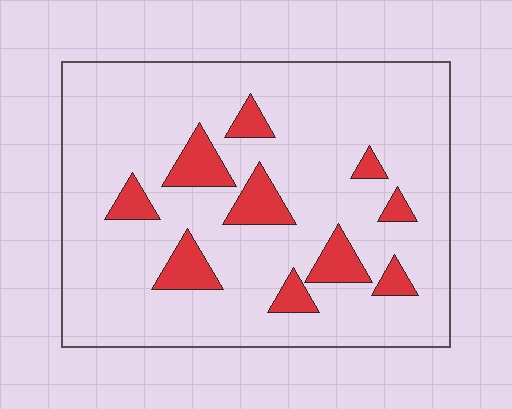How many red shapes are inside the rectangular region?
10.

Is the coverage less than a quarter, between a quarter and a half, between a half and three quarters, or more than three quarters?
Less than a quarter.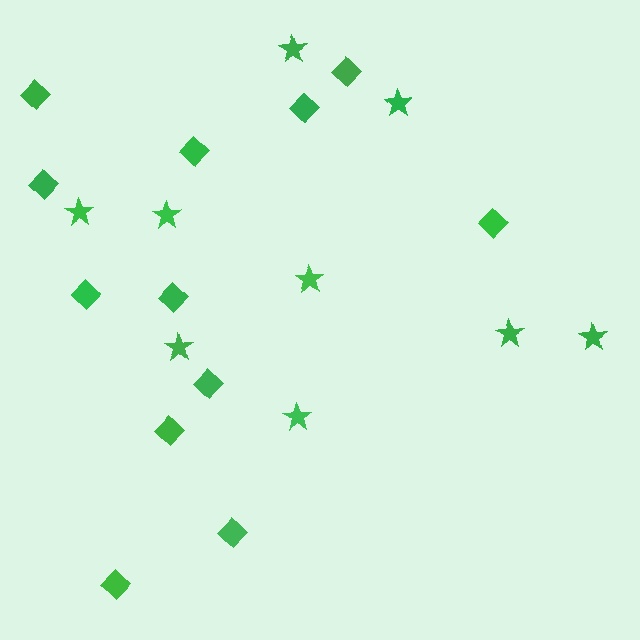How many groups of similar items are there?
There are 2 groups: one group of diamonds (12) and one group of stars (9).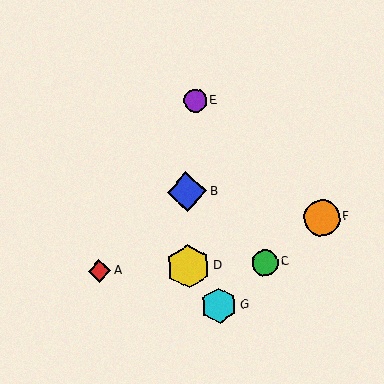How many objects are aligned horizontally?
3 objects (A, C, D) are aligned horizontally.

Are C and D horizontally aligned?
Yes, both are at y≈263.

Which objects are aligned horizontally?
Objects A, C, D are aligned horizontally.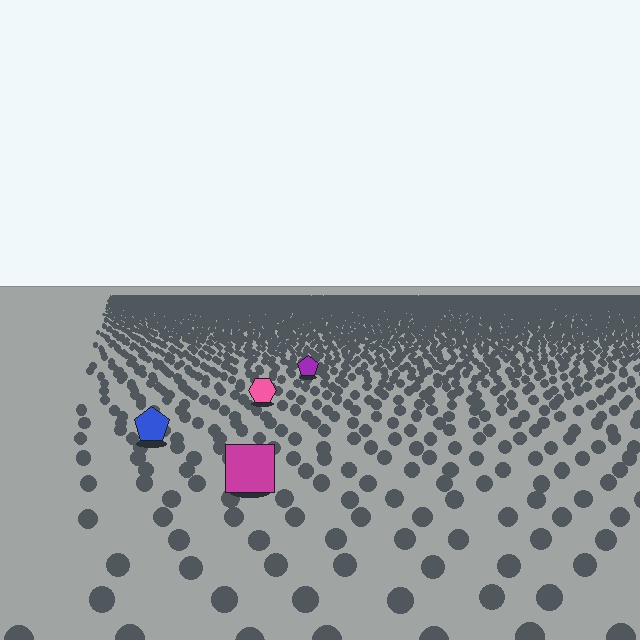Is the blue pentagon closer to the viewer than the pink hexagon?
Yes. The blue pentagon is closer — you can tell from the texture gradient: the ground texture is coarser near it.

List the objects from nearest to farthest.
From nearest to farthest: the magenta square, the blue pentagon, the pink hexagon, the purple pentagon.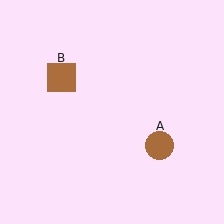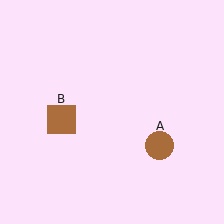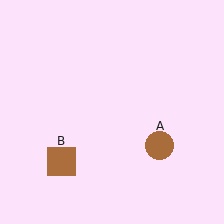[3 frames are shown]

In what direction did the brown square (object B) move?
The brown square (object B) moved down.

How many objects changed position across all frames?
1 object changed position: brown square (object B).